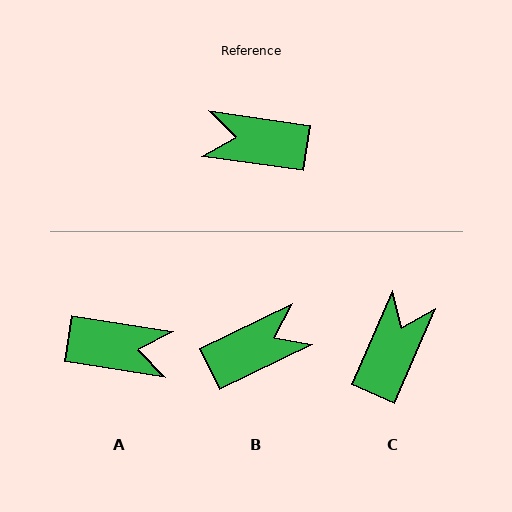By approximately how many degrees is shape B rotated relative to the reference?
Approximately 146 degrees clockwise.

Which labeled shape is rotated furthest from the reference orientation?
A, about 179 degrees away.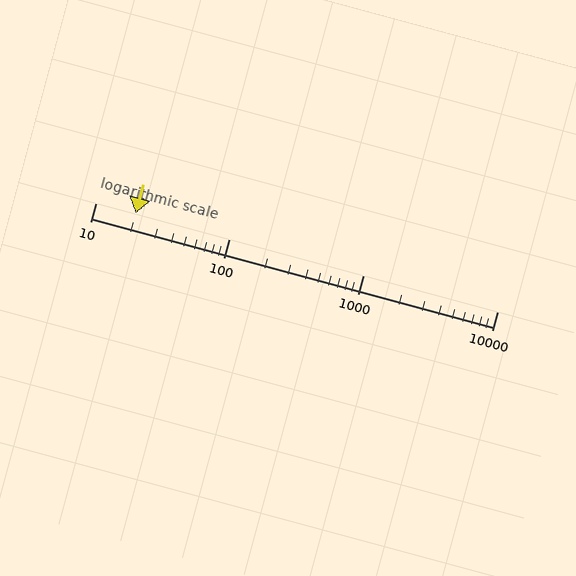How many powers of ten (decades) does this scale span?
The scale spans 3 decades, from 10 to 10000.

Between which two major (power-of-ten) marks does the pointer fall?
The pointer is between 10 and 100.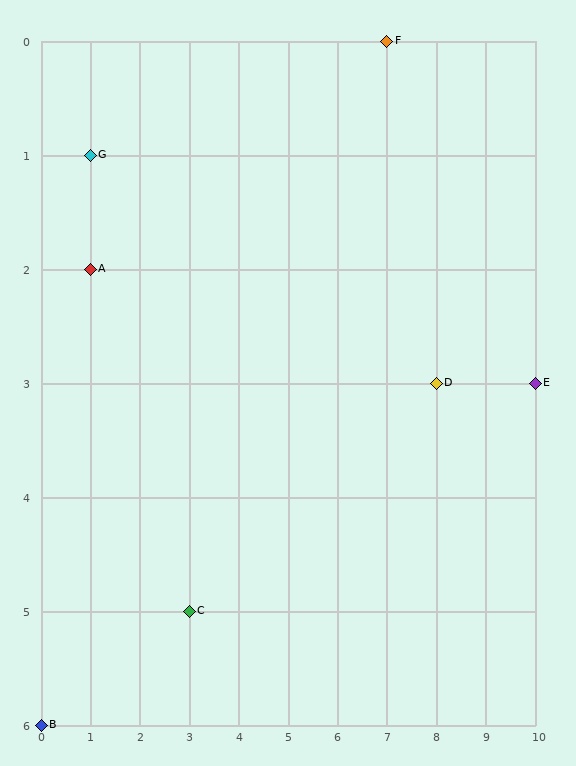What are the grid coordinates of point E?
Point E is at grid coordinates (10, 3).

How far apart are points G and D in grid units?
Points G and D are 7 columns and 2 rows apart (about 7.3 grid units diagonally).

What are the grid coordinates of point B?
Point B is at grid coordinates (0, 6).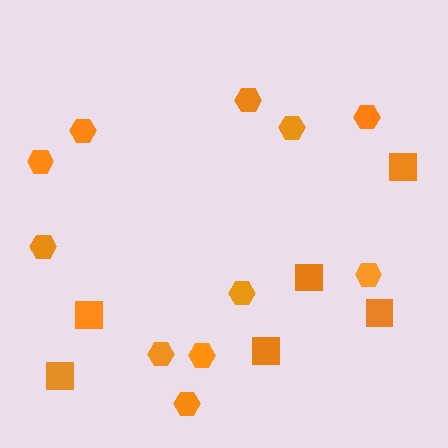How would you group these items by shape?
There are 2 groups: one group of squares (6) and one group of hexagons (11).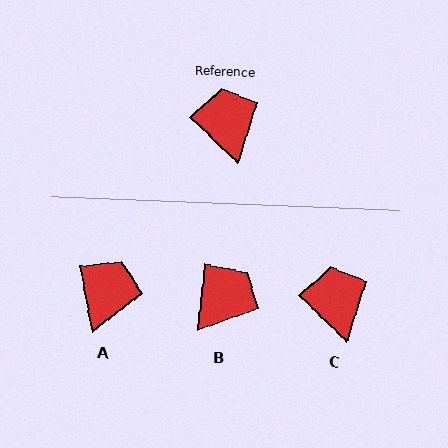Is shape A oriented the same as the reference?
No, it is off by about 35 degrees.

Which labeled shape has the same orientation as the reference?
C.